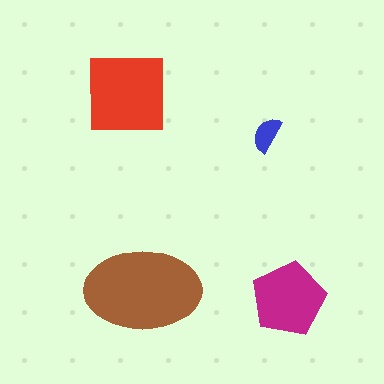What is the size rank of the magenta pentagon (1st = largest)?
3rd.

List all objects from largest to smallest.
The brown ellipse, the red square, the magenta pentagon, the blue semicircle.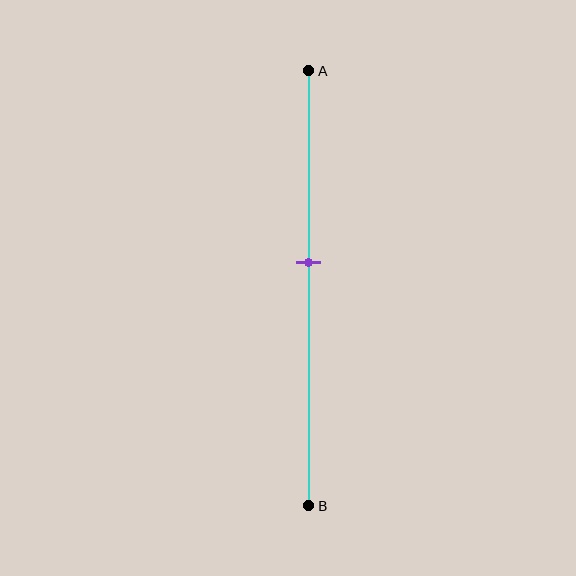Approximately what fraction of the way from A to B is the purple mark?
The purple mark is approximately 45% of the way from A to B.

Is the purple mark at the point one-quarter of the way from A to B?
No, the mark is at about 45% from A, not at the 25% one-quarter point.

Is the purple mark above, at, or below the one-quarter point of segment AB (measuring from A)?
The purple mark is below the one-quarter point of segment AB.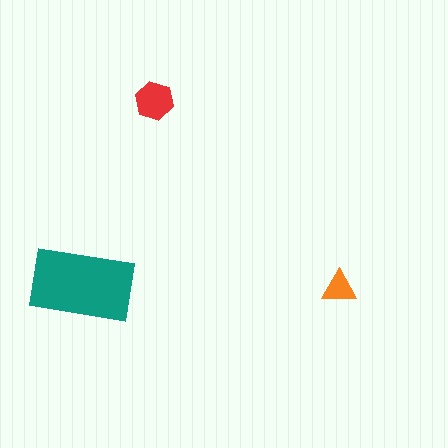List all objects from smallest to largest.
The orange triangle, the red hexagon, the teal rectangle.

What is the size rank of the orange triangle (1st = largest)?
3rd.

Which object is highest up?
The red hexagon is topmost.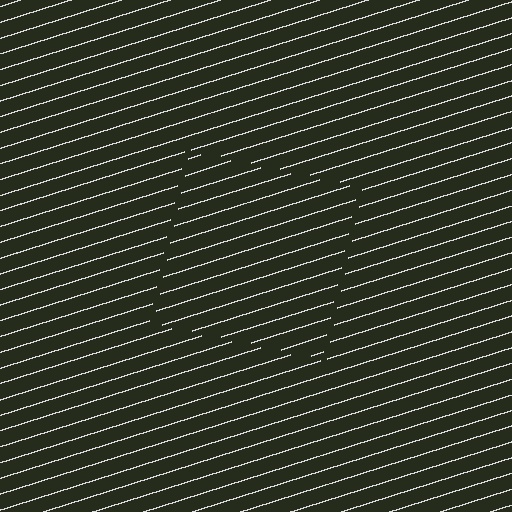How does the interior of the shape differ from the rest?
The interior of the shape contains the same grating, shifted by half a period — the contour is defined by the phase discontinuity where line-ends from the inner and outer gratings abut.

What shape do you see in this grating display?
An illusory square. The interior of the shape contains the same grating, shifted by half a period — the contour is defined by the phase discontinuity where line-ends from the inner and outer gratings abut.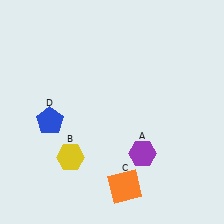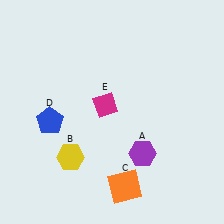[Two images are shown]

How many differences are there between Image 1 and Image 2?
There is 1 difference between the two images.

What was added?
A magenta diamond (E) was added in Image 2.